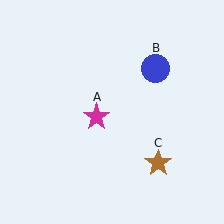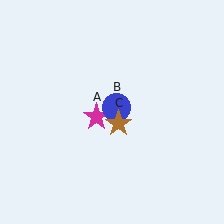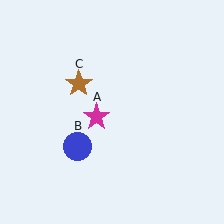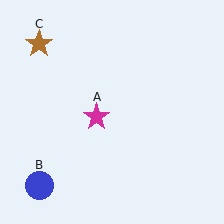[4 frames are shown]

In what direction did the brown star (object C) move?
The brown star (object C) moved up and to the left.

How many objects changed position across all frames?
2 objects changed position: blue circle (object B), brown star (object C).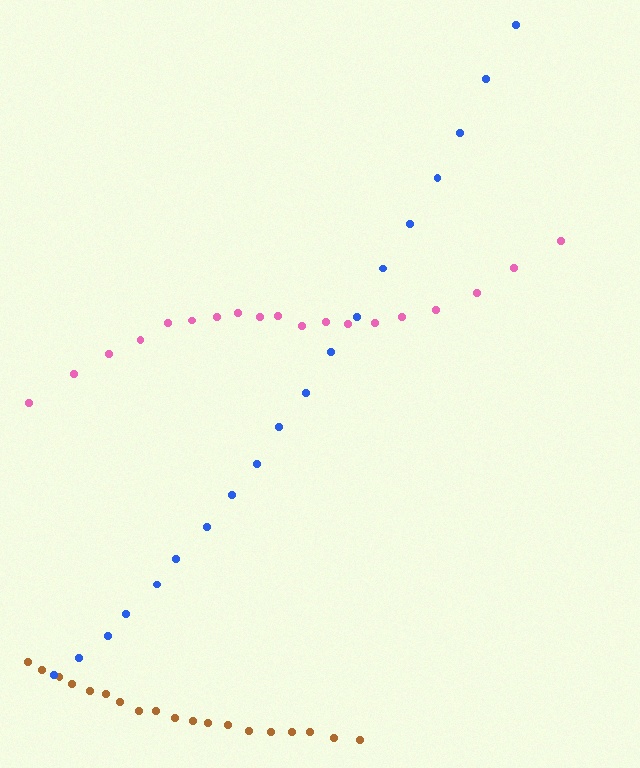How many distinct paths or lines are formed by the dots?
There are 3 distinct paths.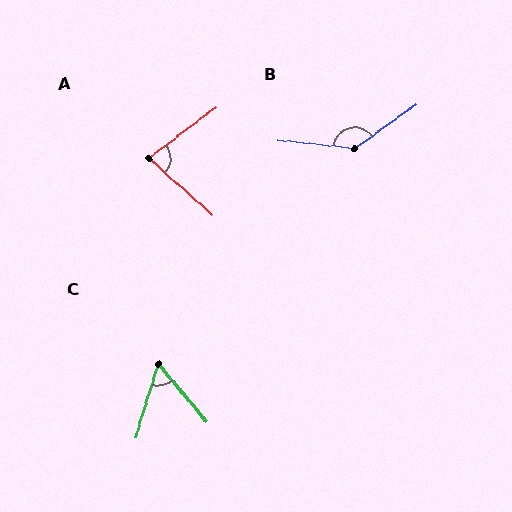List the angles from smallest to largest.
C (57°), A (79°), B (138°).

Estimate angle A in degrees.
Approximately 79 degrees.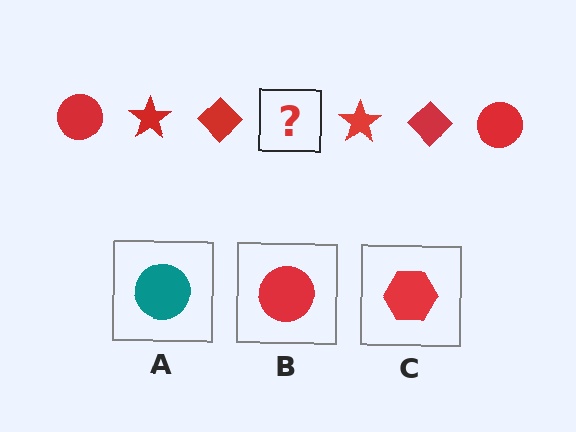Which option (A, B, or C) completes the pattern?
B.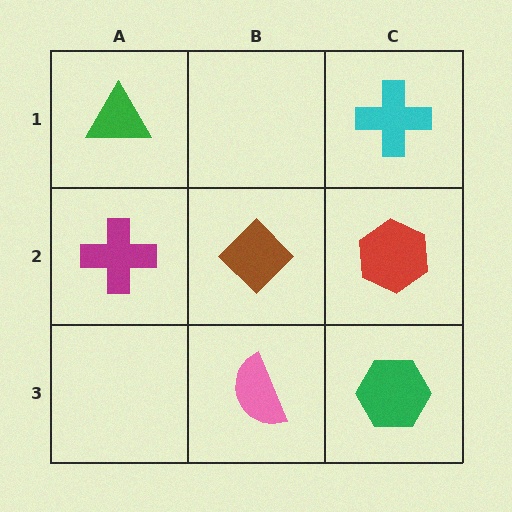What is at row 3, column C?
A green hexagon.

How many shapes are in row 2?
3 shapes.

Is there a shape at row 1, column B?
No, that cell is empty.